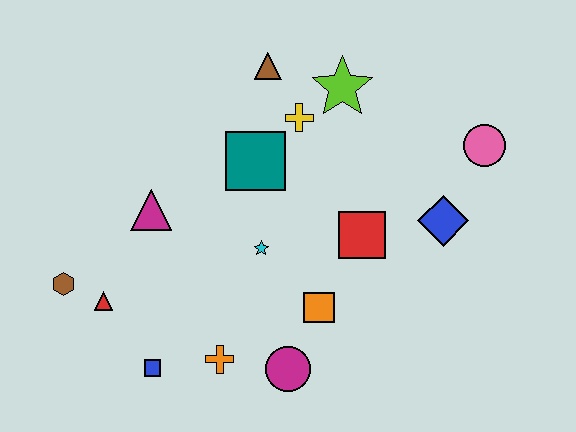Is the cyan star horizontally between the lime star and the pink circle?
No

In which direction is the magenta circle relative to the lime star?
The magenta circle is below the lime star.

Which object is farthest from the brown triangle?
The blue square is farthest from the brown triangle.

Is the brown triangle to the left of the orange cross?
No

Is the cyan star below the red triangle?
No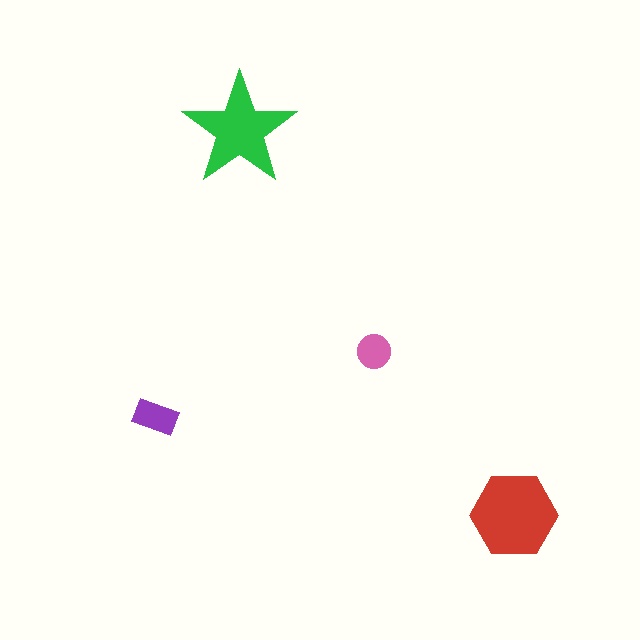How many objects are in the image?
There are 4 objects in the image.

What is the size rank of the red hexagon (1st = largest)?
1st.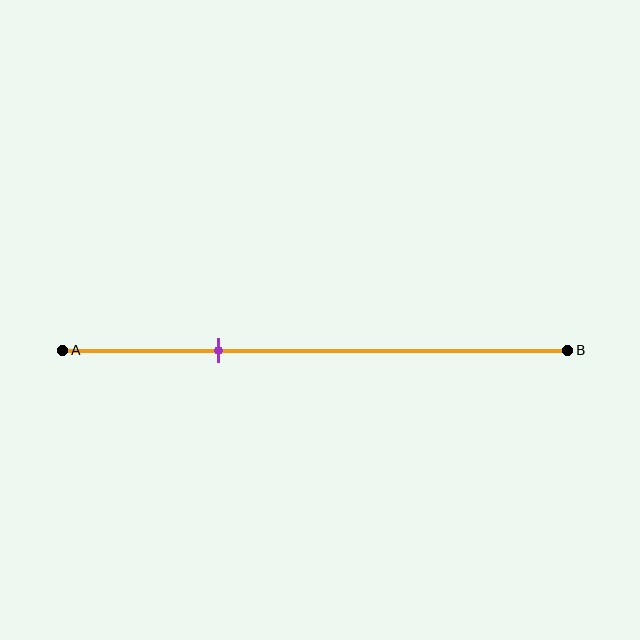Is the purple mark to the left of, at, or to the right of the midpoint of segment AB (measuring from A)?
The purple mark is to the left of the midpoint of segment AB.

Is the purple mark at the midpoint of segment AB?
No, the mark is at about 30% from A, not at the 50% midpoint.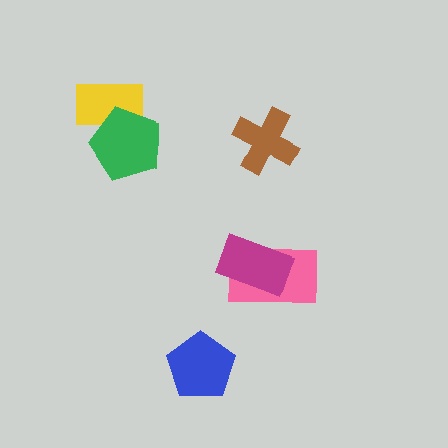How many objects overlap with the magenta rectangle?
1 object overlaps with the magenta rectangle.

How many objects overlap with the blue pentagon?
0 objects overlap with the blue pentagon.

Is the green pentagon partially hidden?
No, no other shape covers it.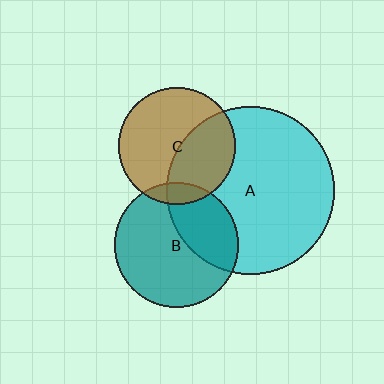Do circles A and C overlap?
Yes.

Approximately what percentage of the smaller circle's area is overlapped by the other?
Approximately 40%.